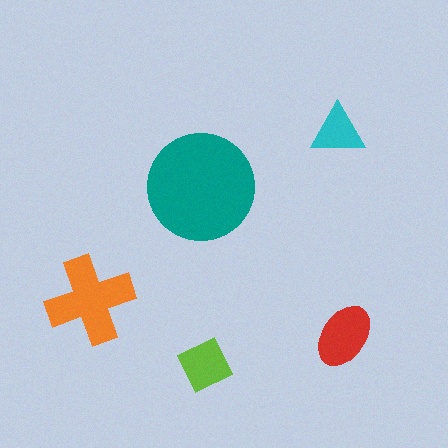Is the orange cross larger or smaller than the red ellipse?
Larger.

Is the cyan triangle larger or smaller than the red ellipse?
Smaller.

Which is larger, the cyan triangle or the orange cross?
The orange cross.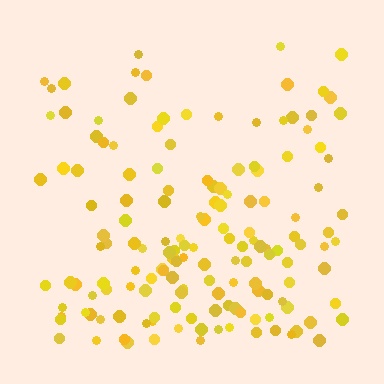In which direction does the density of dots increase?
From top to bottom, with the bottom side densest.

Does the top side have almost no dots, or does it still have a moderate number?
Still a moderate number, just noticeably fewer than the bottom.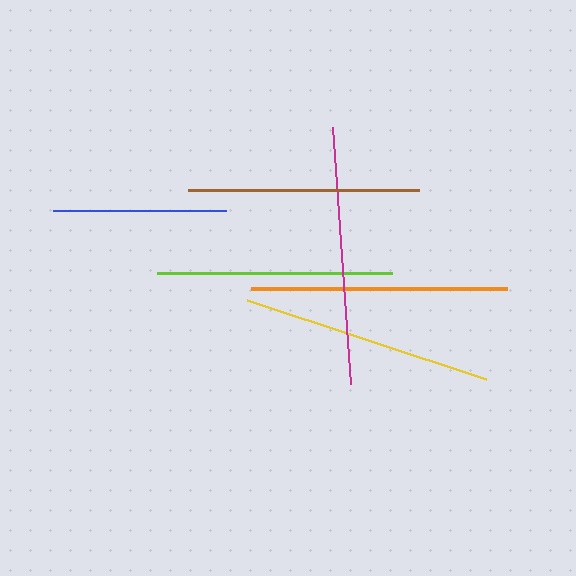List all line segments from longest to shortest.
From longest to shortest: magenta, orange, yellow, lime, brown, blue.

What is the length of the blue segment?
The blue segment is approximately 173 pixels long.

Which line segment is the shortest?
The blue line is the shortest at approximately 173 pixels.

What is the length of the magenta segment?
The magenta segment is approximately 258 pixels long.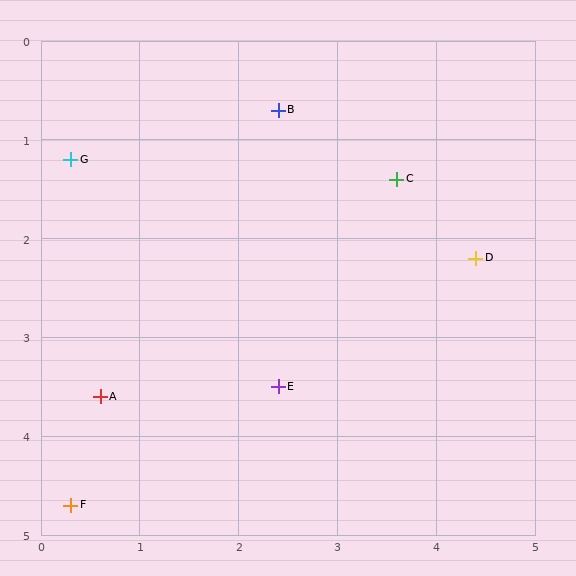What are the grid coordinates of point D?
Point D is at approximately (4.4, 2.2).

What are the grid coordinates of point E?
Point E is at approximately (2.4, 3.5).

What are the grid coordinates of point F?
Point F is at approximately (0.3, 4.7).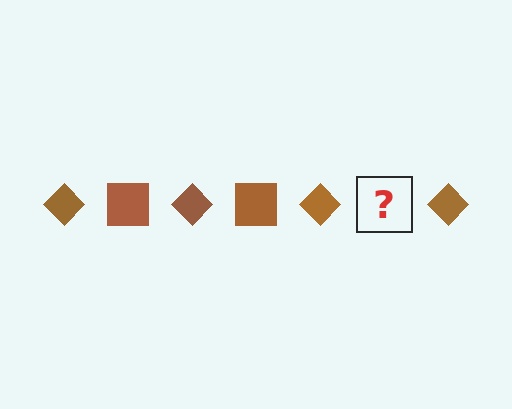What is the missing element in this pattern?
The missing element is a brown square.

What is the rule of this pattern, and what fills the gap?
The rule is that the pattern cycles through diamond, square shapes in brown. The gap should be filled with a brown square.